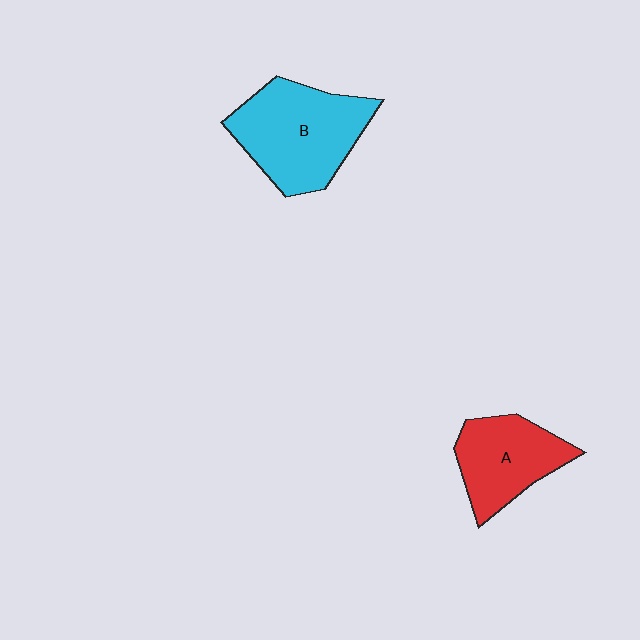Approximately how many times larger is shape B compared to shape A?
Approximately 1.4 times.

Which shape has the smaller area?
Shape A (red).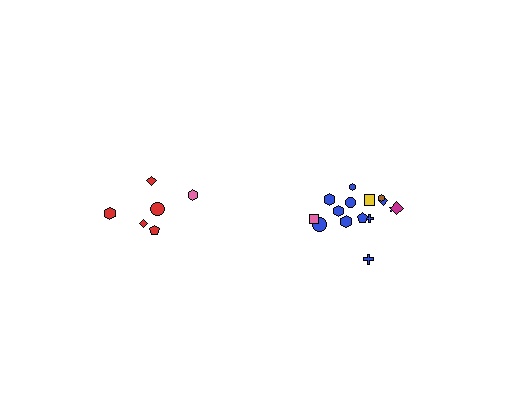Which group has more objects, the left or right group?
The right group.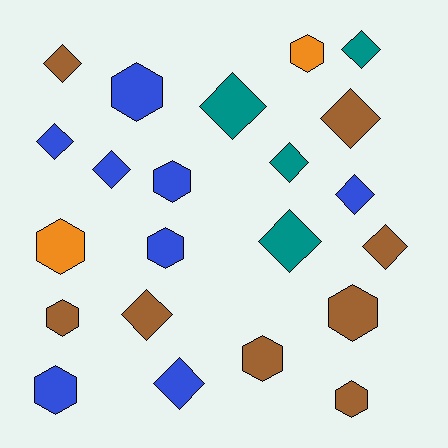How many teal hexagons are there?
There are no teal hexagons.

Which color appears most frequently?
Brown, with 8 objects.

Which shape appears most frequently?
Diamond, with 12 objects.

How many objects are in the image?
There are 22 objects.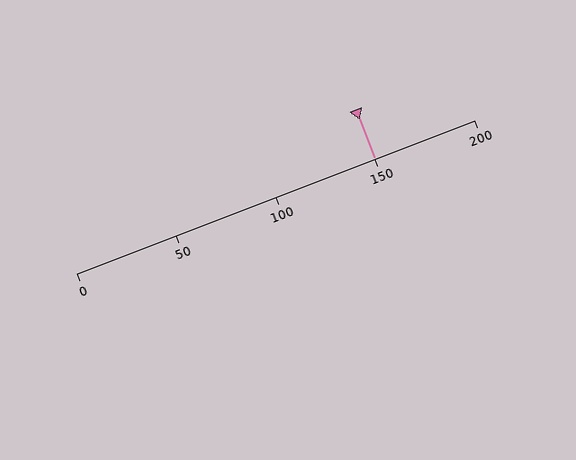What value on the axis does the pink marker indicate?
The marker indicates approximately 150.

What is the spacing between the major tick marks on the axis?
The major ticks are spaced 50 apart.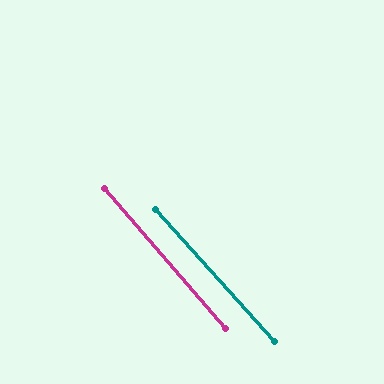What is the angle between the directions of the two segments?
Approximately 1 degree.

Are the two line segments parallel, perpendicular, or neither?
Parallel — their directions differ by only 1.1°.